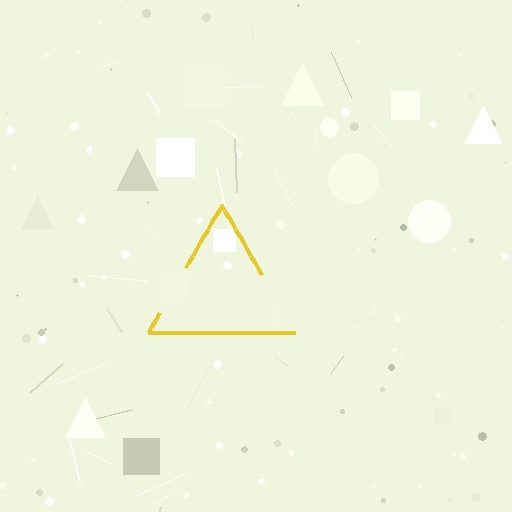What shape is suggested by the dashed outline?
The dashed outline suggests a triangle.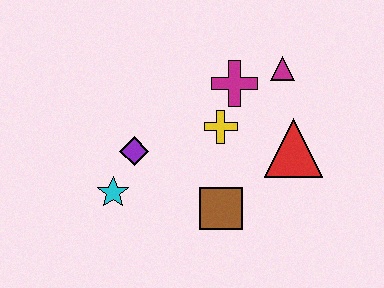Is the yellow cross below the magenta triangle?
Yes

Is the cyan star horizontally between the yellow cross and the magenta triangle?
No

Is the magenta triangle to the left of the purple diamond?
No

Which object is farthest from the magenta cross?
The cyan star is farthest from the magenta cross.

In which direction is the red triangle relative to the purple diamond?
The red triangle is to the right of the purple diamond.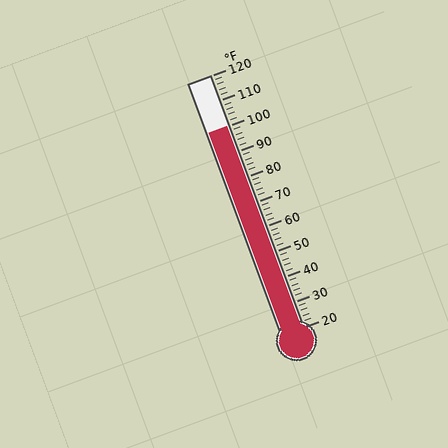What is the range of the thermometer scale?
The thermometer scale ranges from 20°F to 120°F.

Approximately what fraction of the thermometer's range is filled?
The thermometer is filled to approximately 80% of its range.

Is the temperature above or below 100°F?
The temperature is at 100°F.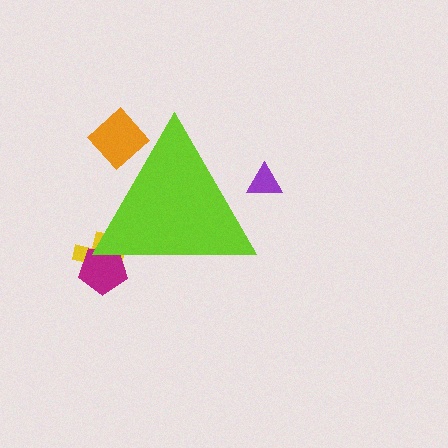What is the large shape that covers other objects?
A lime triangle.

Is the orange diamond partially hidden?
Yes, the orange diamond is partially hidden behind the lime triangle.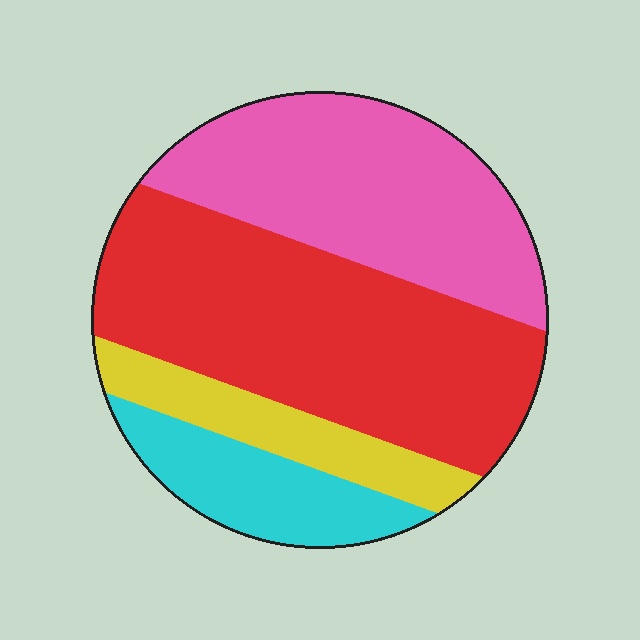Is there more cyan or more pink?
Pink.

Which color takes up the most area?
Red, at roughly 45%.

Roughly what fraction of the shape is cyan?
Cyan covers about 15% of the shape.